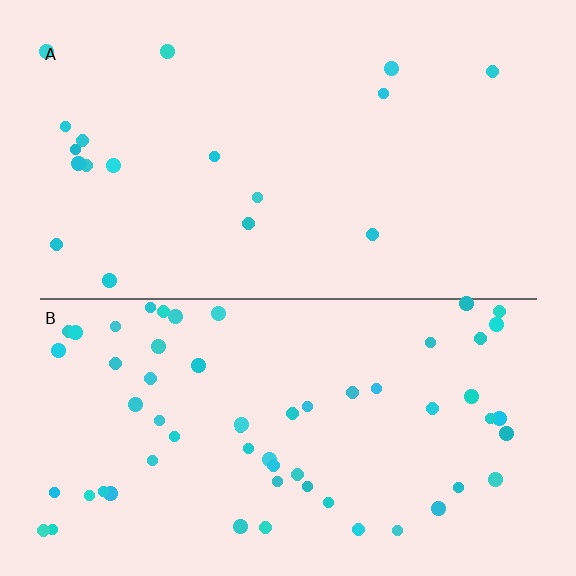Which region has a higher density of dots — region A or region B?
B (the bottom).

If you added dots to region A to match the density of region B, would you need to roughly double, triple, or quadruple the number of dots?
Approximately triple.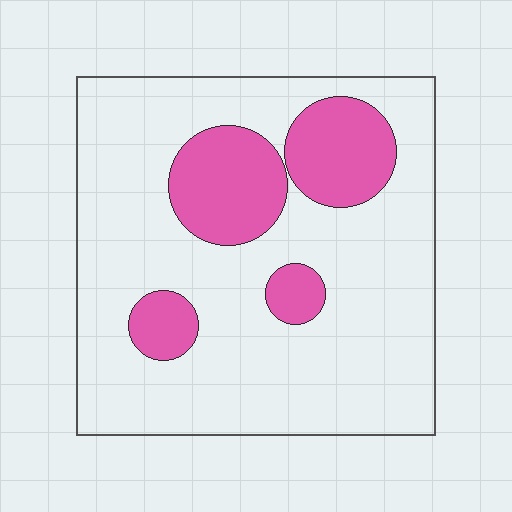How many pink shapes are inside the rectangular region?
4.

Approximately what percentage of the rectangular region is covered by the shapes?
Approximately 20%.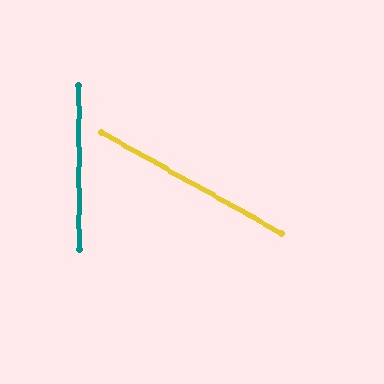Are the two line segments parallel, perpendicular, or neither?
Neither parallel nor perpendicular — they differ by about 61°.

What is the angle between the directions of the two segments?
Approximately 61 degrees.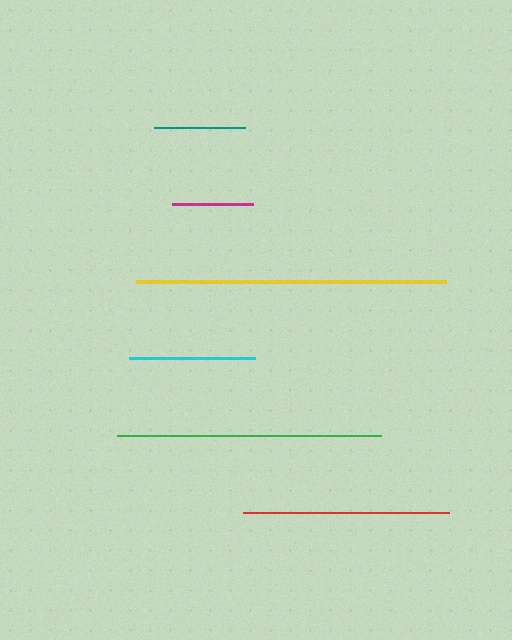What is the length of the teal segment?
The teal segment is approximately 90 pixels long.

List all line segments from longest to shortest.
From longest to shortest: yellow, green, red, cyan, teal, magenta.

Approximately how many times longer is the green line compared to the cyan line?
The green line is approximately 2.1 times the length of the cyan line.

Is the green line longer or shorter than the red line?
The green line is longer than the red line.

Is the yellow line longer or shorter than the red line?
The yellow line is longer than the red line.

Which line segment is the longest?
The yellow line is the longest at approximately 310 pixels.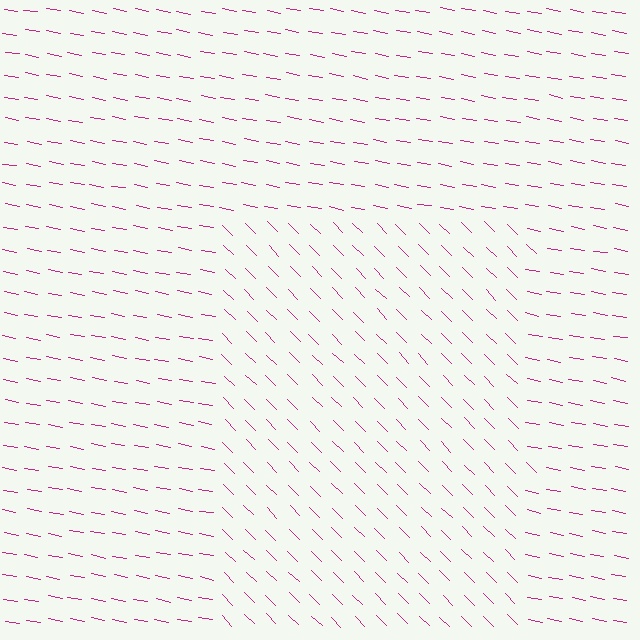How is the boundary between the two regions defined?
The boundary is defined purely by a change in line orientation (approximately 35 degrees difference). All lines are the same color and thickness.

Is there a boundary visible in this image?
Yes, there is a texture boundary formed by a change in line orientation.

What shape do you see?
I see a rectangle.